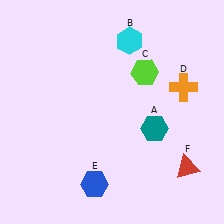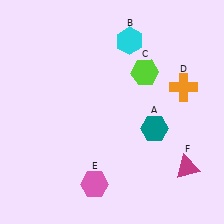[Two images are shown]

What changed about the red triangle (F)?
In Image 1, F is red. In Image 2, it changed to magenta.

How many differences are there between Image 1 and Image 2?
There are 2 differences between the two images.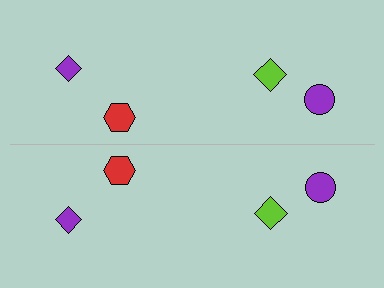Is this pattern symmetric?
Yes, this pattern has bilateral (reflection) symmetry.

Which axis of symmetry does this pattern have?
The pattern has a horizontal axis of symmetry running through the center of the image.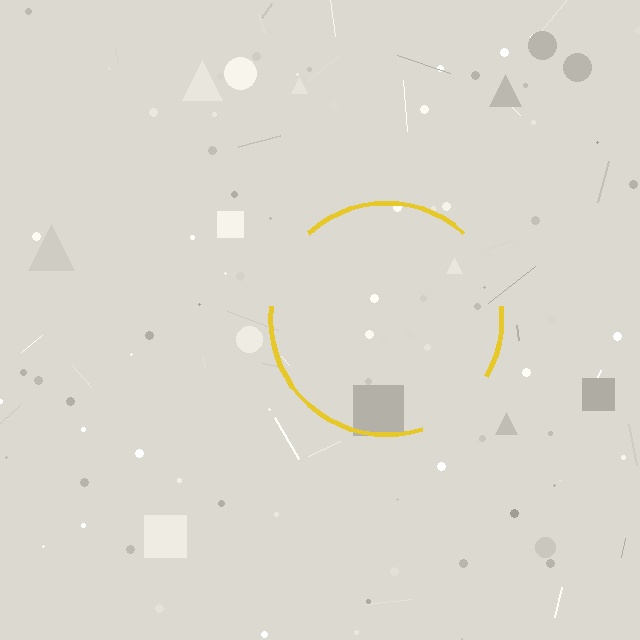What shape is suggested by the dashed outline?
The dashed outline suggests a circle.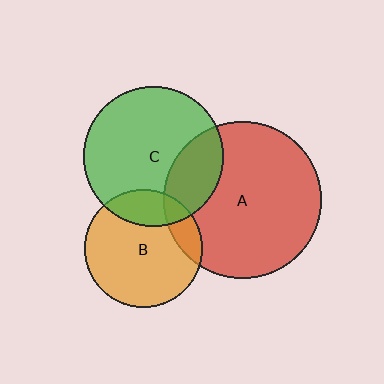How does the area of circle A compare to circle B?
Approximately 1.8 times.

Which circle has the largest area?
Circle A (red).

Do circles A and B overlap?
Yes.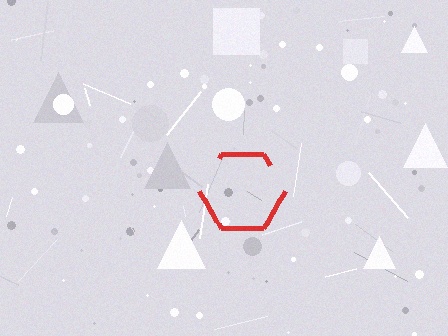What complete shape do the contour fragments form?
The contour fragments form a hexagon.